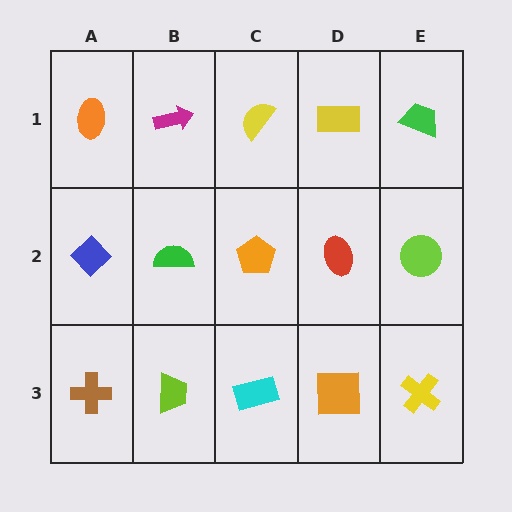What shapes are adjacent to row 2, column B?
A magenta arrow (row 1, column B), a lime trapezoid (row 3, column B), a blue diamond (row 2, column A), an orange pentagon (row 2, column C).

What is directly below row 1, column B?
A green semicircle.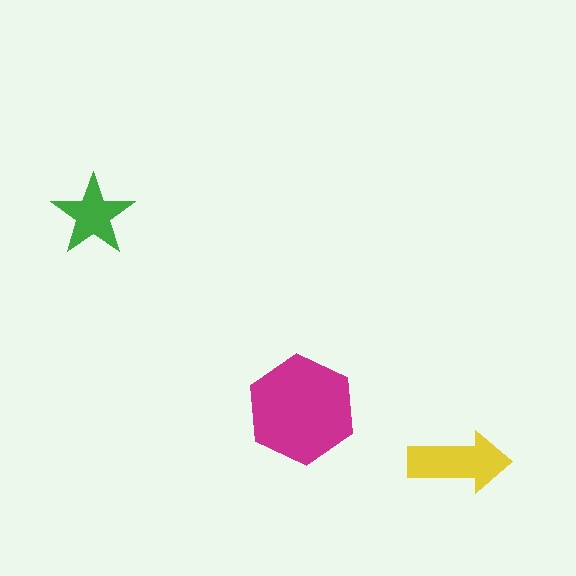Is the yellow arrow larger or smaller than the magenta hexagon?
Smaller.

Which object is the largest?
The magenta hexagon.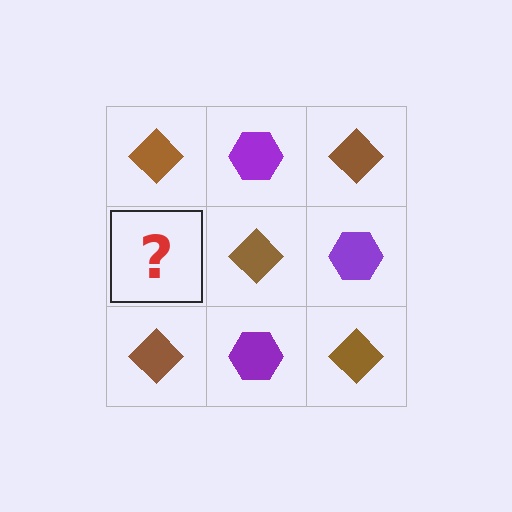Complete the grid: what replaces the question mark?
The question mark should be replaced with a purple hexagon.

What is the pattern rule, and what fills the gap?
The rule is that it alternates brown diamond and purple hexagon in a checkerboard pattern. The gap should be filled with a purple hexagon.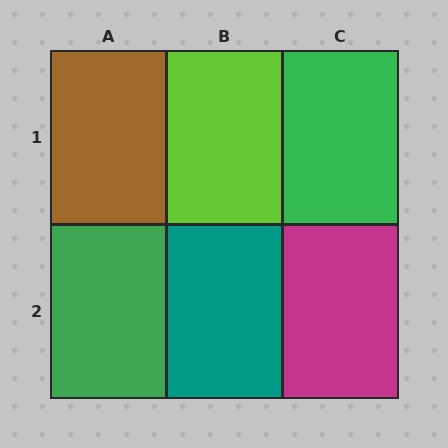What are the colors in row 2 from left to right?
Green, teal, magenta.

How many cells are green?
2 cells are green.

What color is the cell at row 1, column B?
Lime.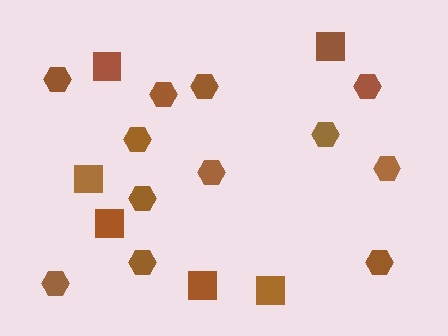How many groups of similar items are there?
There are 2 groups: one group of hexagons (12) and one group of squares (6).